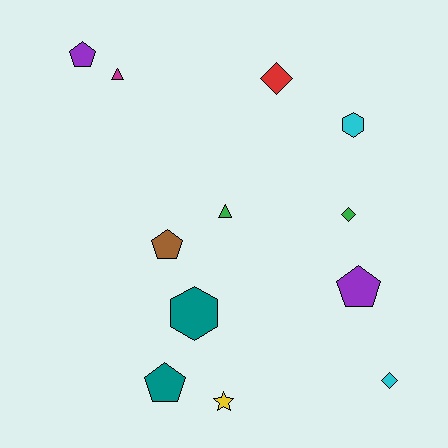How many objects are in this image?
There are 12 objects.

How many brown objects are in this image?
There is 1 brown object.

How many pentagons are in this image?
There are 4 pentagons.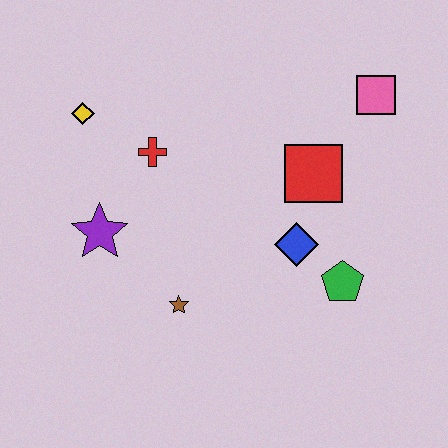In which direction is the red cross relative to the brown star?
The red cross is above the brown star.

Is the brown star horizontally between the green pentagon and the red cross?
Yes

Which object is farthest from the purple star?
The pink square is farthest from the purple star.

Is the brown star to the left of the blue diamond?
Yes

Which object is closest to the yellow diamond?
The red cross is closest to the yellow diamond.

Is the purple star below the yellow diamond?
Yes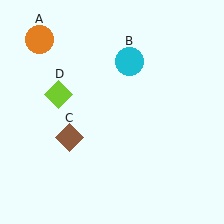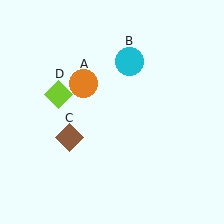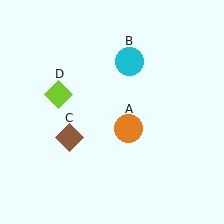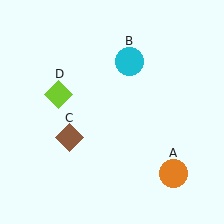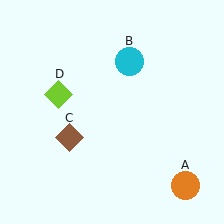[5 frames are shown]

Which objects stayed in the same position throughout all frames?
Cyan circle (object B) and brown diamond (object C) and lime diamond (object D) remained stationary.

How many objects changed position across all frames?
1 object changed position: orange circle (object A).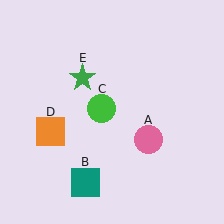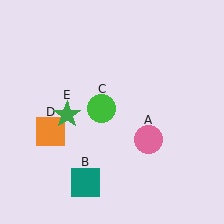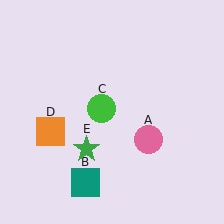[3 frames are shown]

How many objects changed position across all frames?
1 object changed position: green star (object E).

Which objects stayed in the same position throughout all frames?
Pink circle (object A) and teal square (object B) and green circle (object C) and orange square (object D) remained stationary.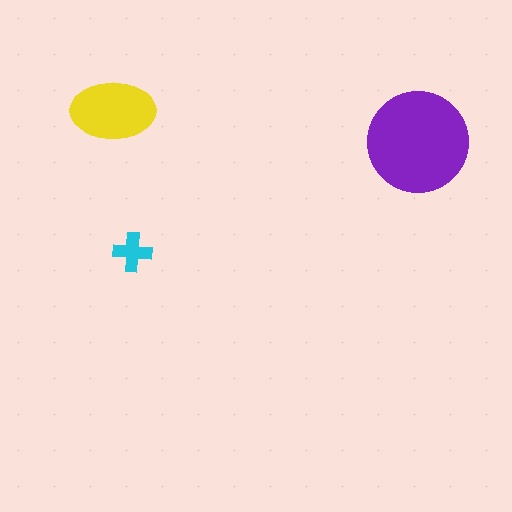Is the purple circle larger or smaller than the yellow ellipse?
Larger.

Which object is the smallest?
The cyan cross.